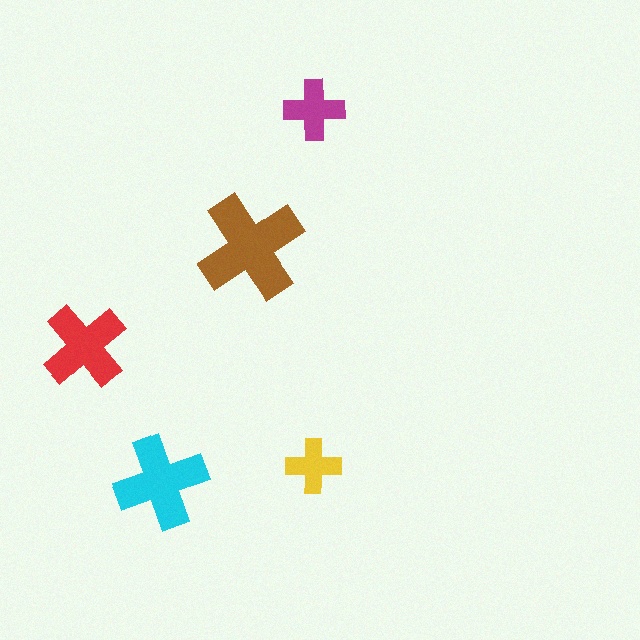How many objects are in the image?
There are 5 objects in the image.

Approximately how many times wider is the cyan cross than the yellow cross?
About 1.5 times wider.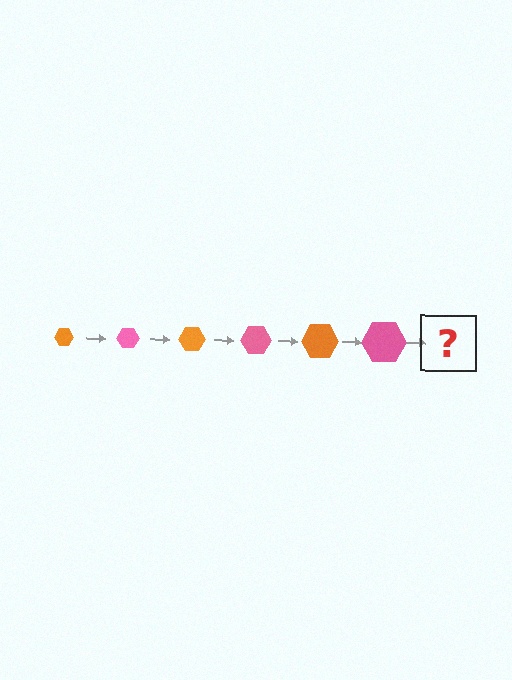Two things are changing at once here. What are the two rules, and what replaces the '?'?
The two rules are that the hexagon grows larger each step and the color cycles through orange and pink. The '?' should be an orange hexagon, larger than the previous one.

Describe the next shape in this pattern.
It should be an orange hexagon, larger than the previous one.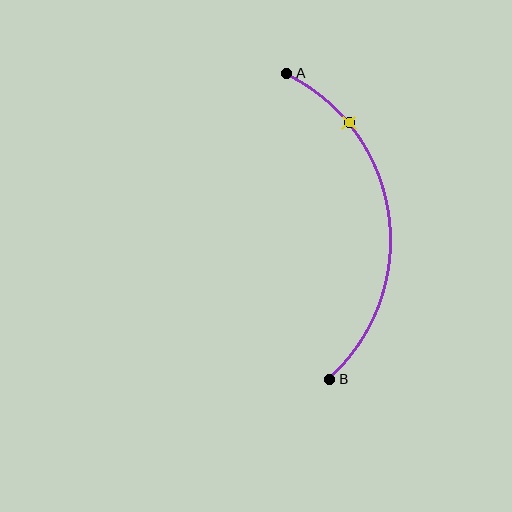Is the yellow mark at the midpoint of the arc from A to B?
No. The yellow mark lies on the arc but is closer to endpoint A. The arc midpoint would be at the point on the curve equidistant along the arc from both A and B.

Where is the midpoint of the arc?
The arc midpoint is the point on the curve farthest from the straight line joining A and B. It sits to the right of that line.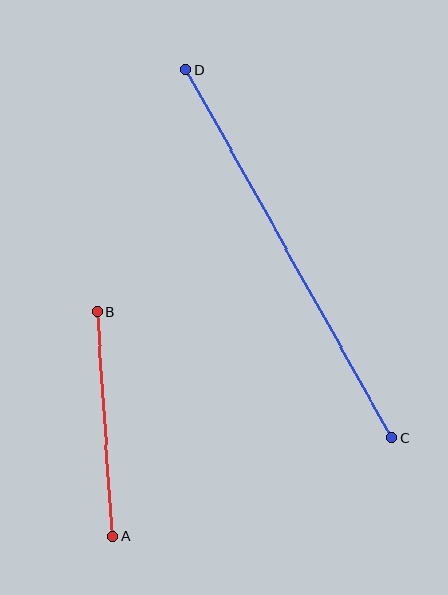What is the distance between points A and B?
The distance is approximately 225 pixels.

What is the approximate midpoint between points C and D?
The midpoint is at approximately (289, 253) pixels.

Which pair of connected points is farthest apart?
Points C and D are farthest apart.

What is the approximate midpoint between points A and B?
The midpoint is at approximately (105, 424) pixels.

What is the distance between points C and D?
The distance is approximately 422 pixels.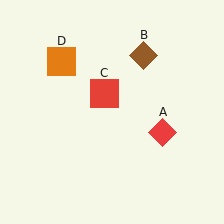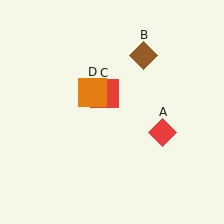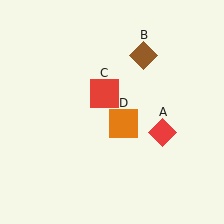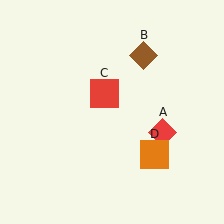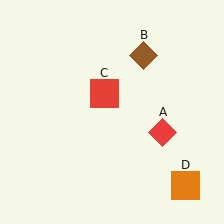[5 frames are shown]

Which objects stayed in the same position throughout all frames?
Red diamond (object A) and brown diamond (object B) and red square (object C) remained stationary.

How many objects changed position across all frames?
1 object changed position: orange square (object D).